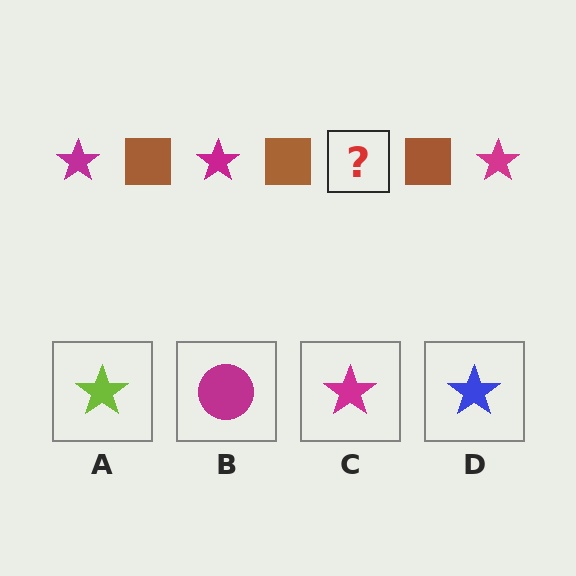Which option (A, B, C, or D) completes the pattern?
C.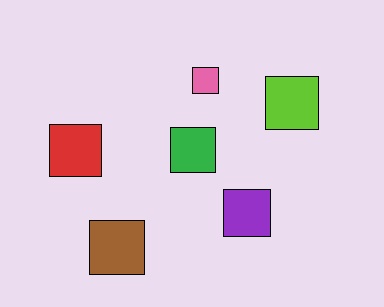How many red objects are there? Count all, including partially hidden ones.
There is 1 red object.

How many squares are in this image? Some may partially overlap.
There are 6 squares.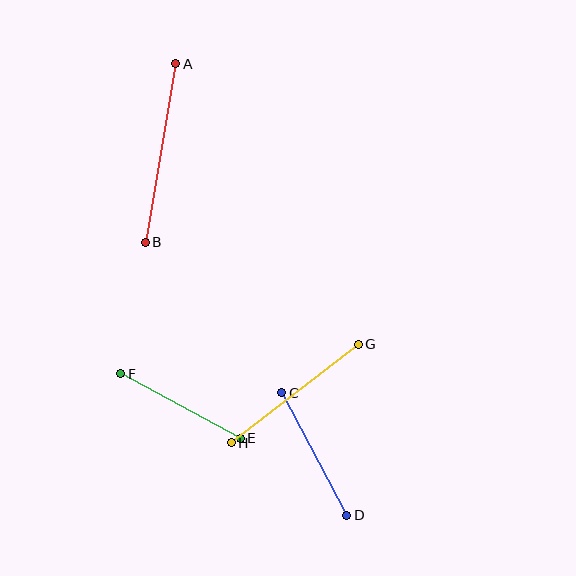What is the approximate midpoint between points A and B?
The midpoint is at approximately (161, 153) pixels.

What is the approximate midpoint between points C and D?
The midpoint is at approximately (314, 454) pixels.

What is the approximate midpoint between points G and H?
The midpoint is at approximately (295, 393) pixels.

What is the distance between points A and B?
The distance is approximately 181 pixels.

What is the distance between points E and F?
The distance is approximately 135 pixels.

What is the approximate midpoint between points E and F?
The midpoint is at approximately (181, 406) pixels.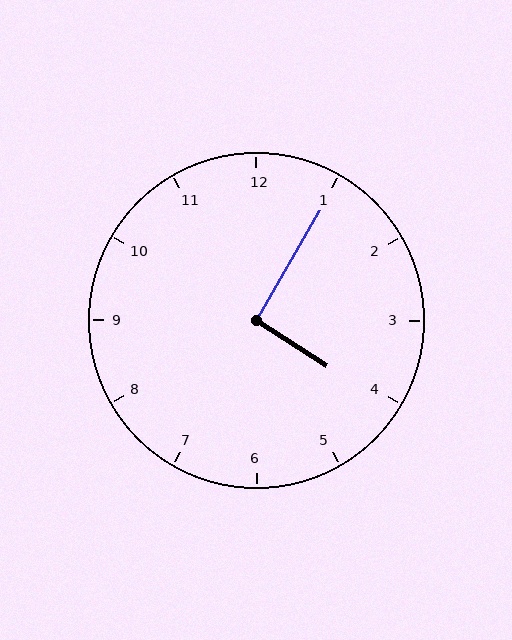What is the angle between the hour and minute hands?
Approximately 92 degrees.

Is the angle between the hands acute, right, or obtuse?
It is right.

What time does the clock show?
4:05.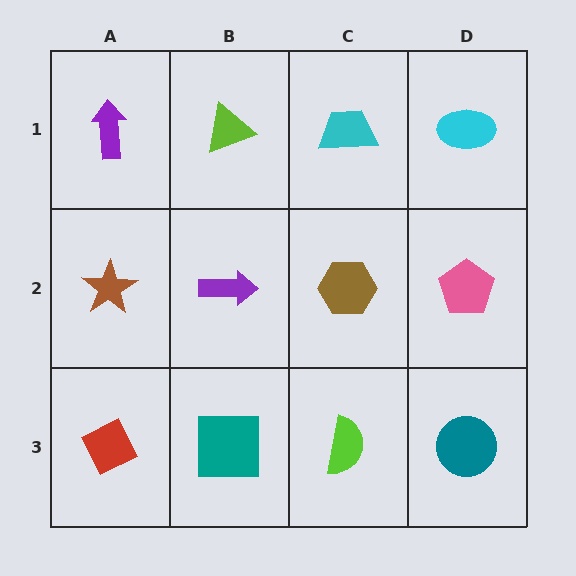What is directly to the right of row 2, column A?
A purple arrow.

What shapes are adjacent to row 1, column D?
A pink pentagon (row 2, column D), a cyan trapezoid (row 1, column C).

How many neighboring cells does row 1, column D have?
2.